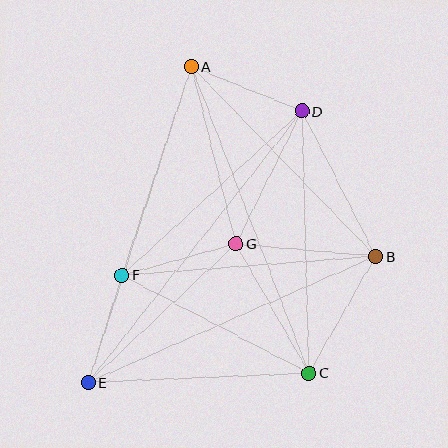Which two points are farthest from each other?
Points D and E are farthest from each other.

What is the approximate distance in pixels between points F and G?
The distance between F and G is approximately 119 pixels.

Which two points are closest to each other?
Points E and F are closest to each other.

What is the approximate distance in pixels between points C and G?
The distance between C and G is approximately 148 pixels.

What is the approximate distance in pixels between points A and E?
The distance between A and E is approximately 332 pixels.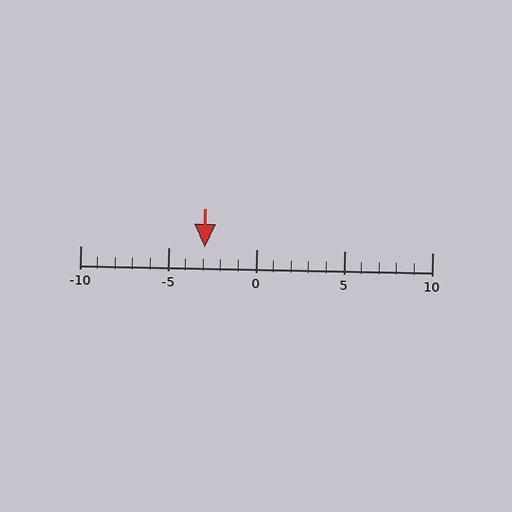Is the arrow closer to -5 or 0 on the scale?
The arrow is closer to -5.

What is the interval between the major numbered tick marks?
The major tick marks are spaced 5 units apart.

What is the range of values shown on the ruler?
The ruler shows values from -10 to 10.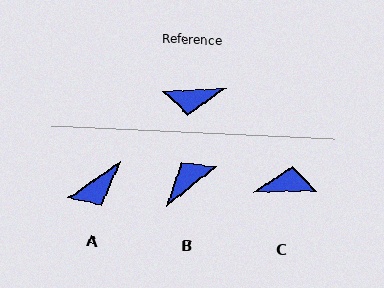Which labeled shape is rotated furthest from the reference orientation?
C, about 177 degrees away.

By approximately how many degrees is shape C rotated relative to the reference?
Approximately 177 degrees counter-clockwise.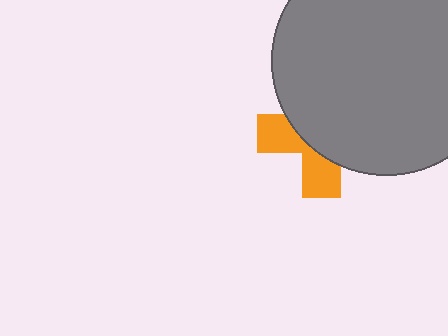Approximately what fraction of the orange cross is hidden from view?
Roughly 63% of the orange cross is hidden behind the gray circle.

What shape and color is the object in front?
The object in front is a gray circle.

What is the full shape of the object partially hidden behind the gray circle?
The partially hidden object is an orange cross.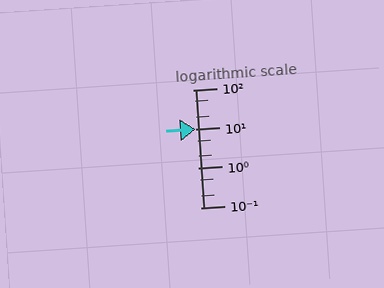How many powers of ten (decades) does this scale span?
The scale spans 3 decades, from 0.1 to 100.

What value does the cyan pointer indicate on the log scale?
The pointer indicates approximately 10.